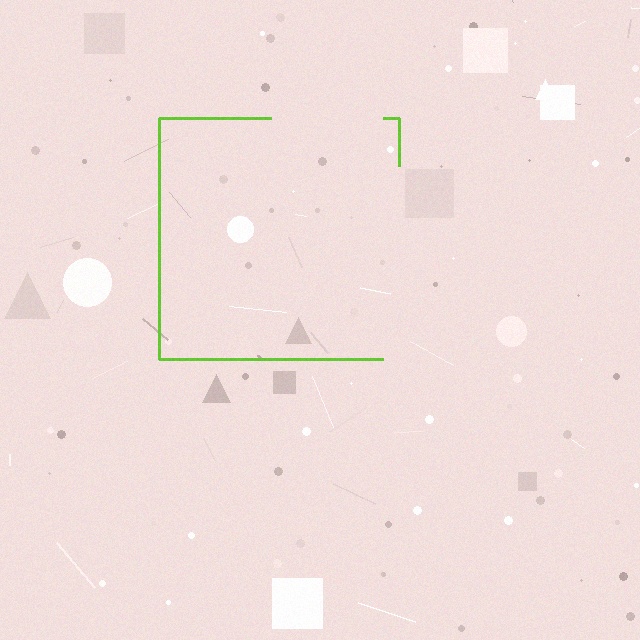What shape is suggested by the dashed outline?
The dashed outline suggests a square.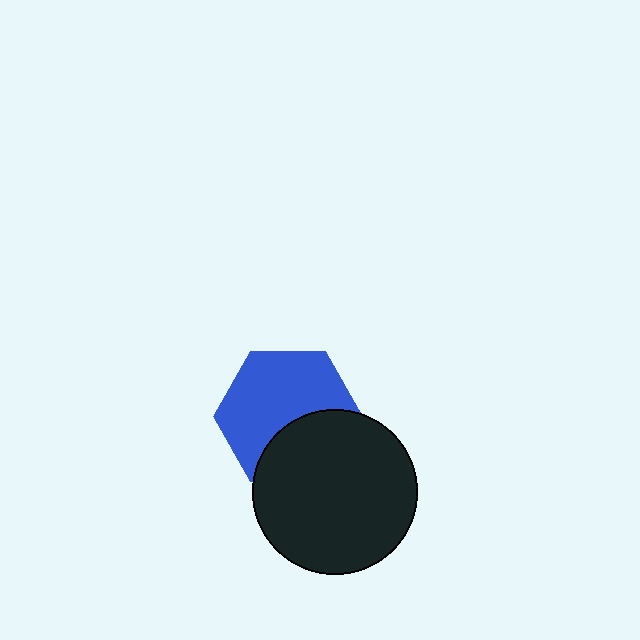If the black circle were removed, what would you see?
You would see the complete blue hexagon.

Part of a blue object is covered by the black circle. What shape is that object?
It is a hexagon.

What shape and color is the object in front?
The object in front is a black circle.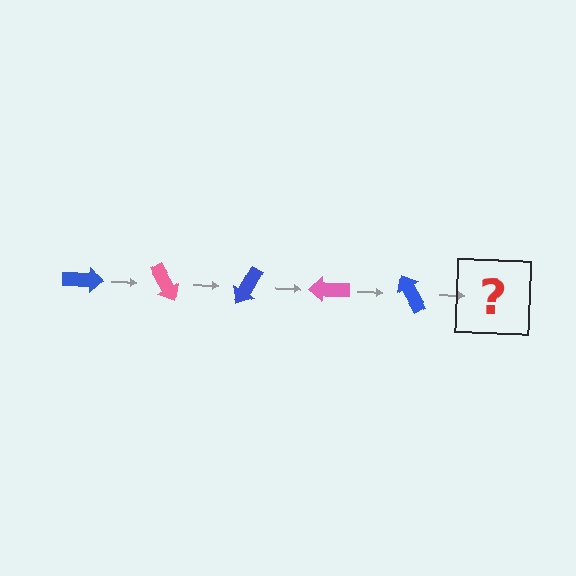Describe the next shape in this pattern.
It should be a pink arrow, rotated 300 degrees from the start.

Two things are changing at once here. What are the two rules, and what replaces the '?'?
The two rules are that it rotates 60 degrees each step and the color cycles through blue and pink. The '?' should be a pink arrow, rotated 300 degrees from the start.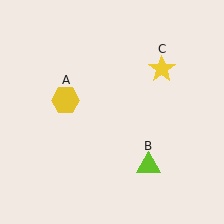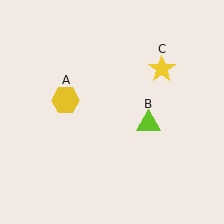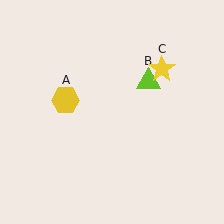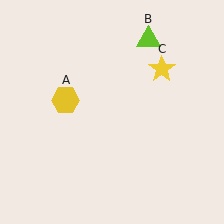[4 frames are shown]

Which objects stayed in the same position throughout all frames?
Yellow hexagon (object A) and yellow star (object C) remained stationary.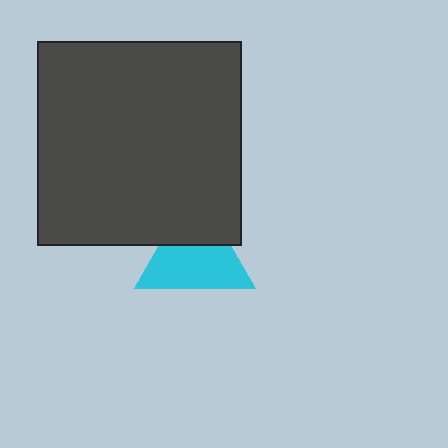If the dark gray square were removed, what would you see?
You would see the complete cyan triangle.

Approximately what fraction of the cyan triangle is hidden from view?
Roughly 35% of the cyan triangle is hidden behind the dark gray square.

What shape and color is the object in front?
The object in front is a dark gray square.